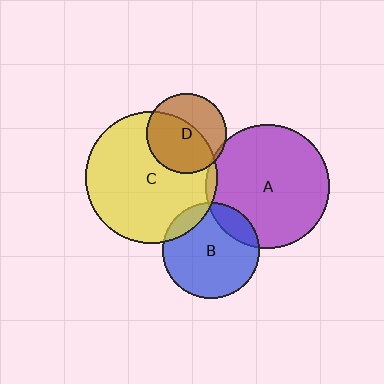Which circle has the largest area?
Circle C (yellow).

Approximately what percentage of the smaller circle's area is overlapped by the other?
Approximately 15%.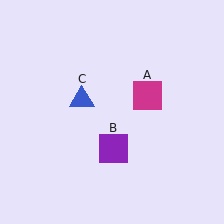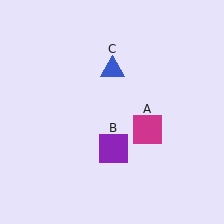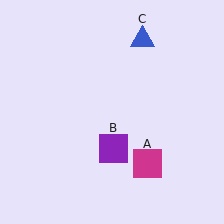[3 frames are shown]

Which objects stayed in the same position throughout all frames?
Purple square (object B) remained stationary.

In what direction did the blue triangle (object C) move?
The blue triangle (object C) moved up and to the right.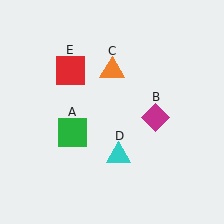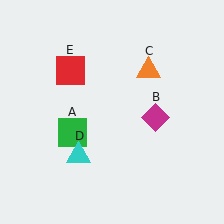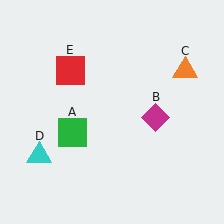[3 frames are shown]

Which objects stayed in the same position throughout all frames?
Green square (object A) and magenta diamond (object B) and red square (object E) remained stationary.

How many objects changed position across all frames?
2 objects changed position: orange triangle (object C), cyan triangle (object D).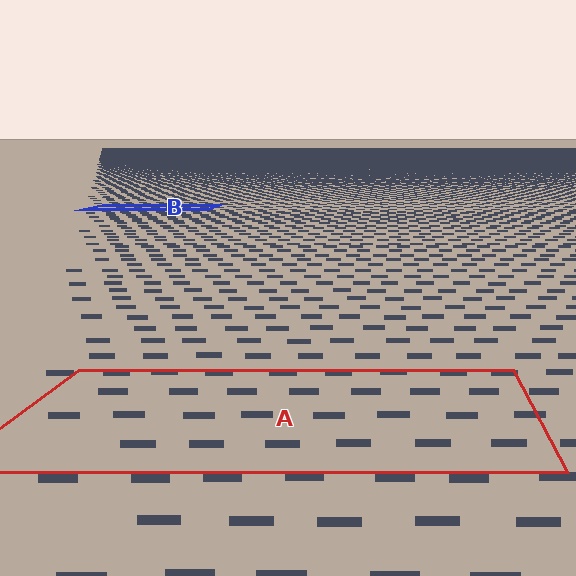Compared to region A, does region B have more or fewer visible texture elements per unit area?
Region B has more texture elements per unit area — they are packed more densely because it is farther away.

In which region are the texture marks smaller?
The texture marks are smaller in region B, because it is farther away.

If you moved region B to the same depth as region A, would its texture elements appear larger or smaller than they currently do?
They would appear larger. At a closer depth, the same texture elements are projected at a bigger on-screen size.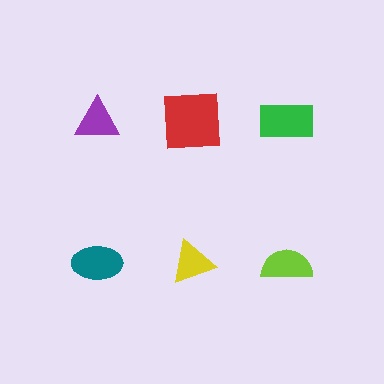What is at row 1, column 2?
A red square.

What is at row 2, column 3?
A lime semicircle.